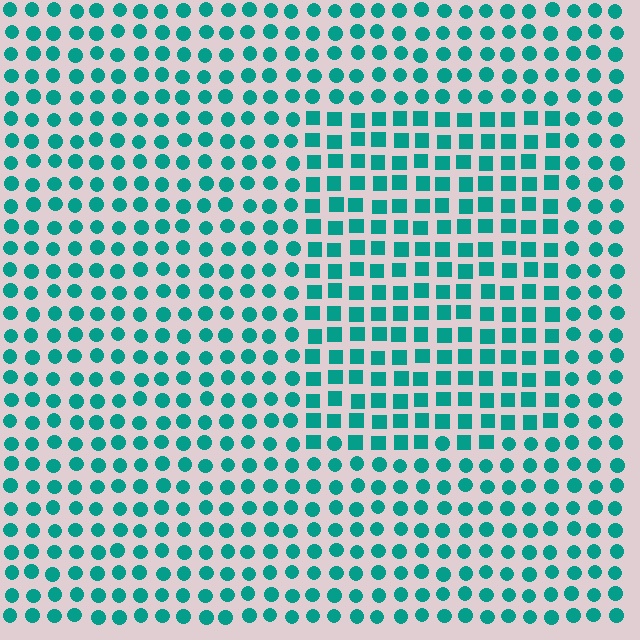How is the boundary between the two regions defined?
The boundary is defined by a change in element shape: squares inside vs. circles outside. All elements share the same color and spacing.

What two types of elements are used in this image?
The image uses squares inside the rectangle region and circles outside it.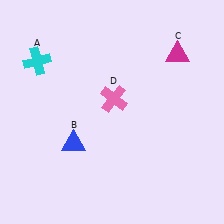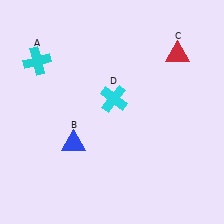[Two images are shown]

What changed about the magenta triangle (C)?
In Image 1, C is magenta. In Image 2, it changed to red.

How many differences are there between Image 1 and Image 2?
There are 2 differences between the two images.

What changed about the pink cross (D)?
In Image 1, D is pink. In Image 2, it changed to cyan.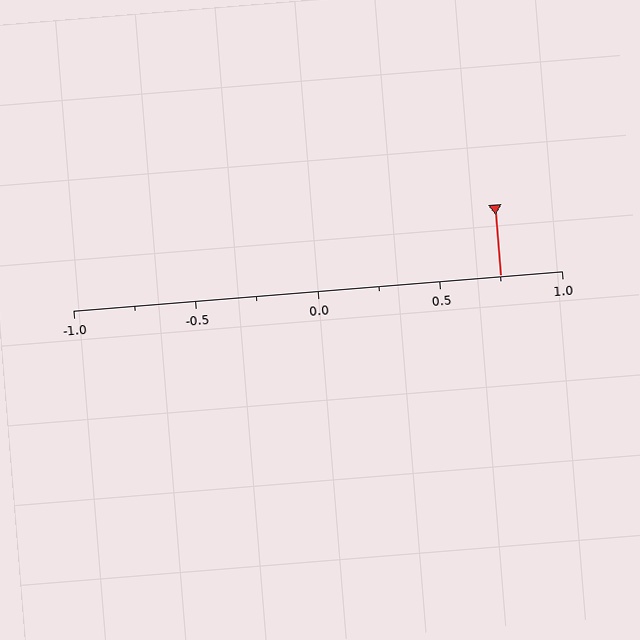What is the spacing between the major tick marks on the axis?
The major ticks are spaced 0.5 apart.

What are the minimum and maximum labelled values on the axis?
The axis runs from -1.0 to 1.0.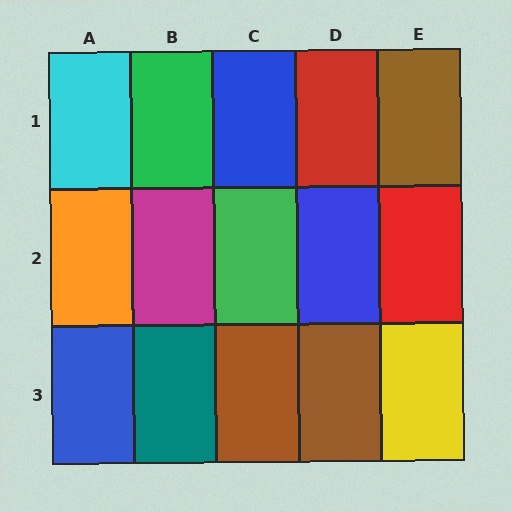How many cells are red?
2 cells are red.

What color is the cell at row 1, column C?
Blue.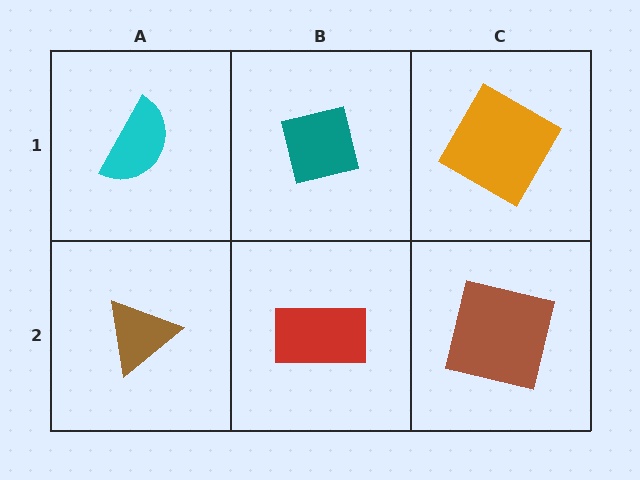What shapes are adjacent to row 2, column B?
A teal square (row 1, column B), a brown triangle (row 2, column A), a brown square (row 2, column C).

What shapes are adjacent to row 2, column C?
An orange square (row 1, column C), a red rectangle (row 2, column B).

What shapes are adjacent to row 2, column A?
A cyan semicircle (row 1, column A), a red rectangle (row 2, column B).